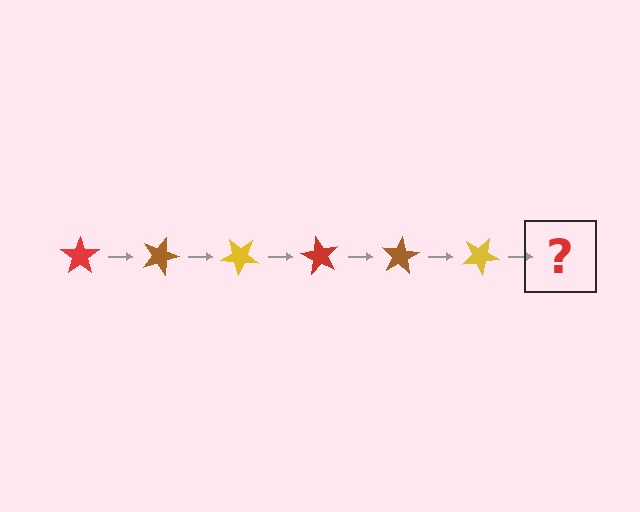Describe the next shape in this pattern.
It should be a red star, rotated 120 degrees from the start.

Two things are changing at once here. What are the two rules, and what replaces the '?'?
The two rules are that it rotates 20 degrees each step and the color cycles through red, brown, and yellow. The '?' should be a red star, rotated 120 degrees from the start.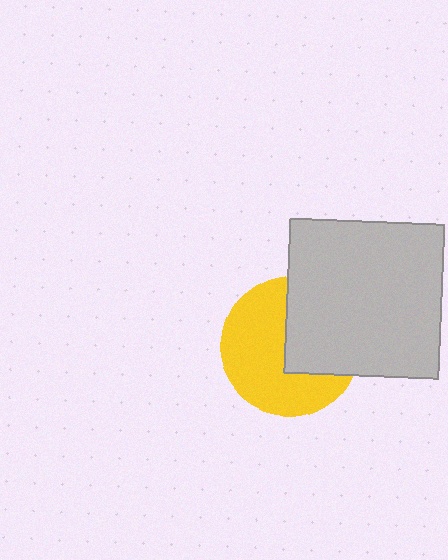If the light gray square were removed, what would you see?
You would see the complete yellow circle.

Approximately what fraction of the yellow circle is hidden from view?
Roughly 41% of the yellow circle is hidden behind the light gray square.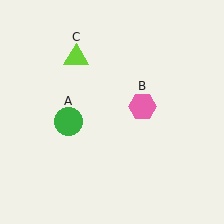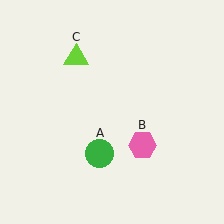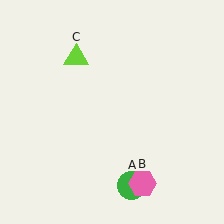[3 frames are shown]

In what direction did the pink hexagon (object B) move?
The pink hexagon (object B) moved down.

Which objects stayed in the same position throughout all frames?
Lime triangle (object C) remained stationary.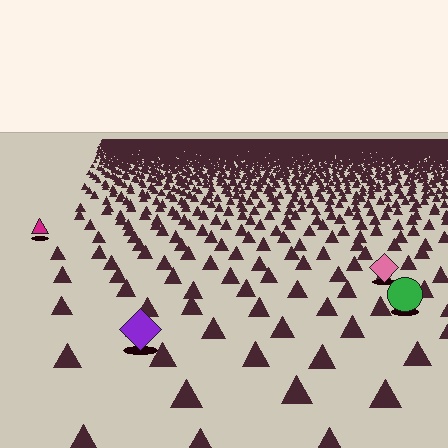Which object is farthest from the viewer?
The magenta triangle is farthest from the viewer. It appears smaller and the ground texture around it is denser.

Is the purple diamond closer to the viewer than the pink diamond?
Yes. The purple diamond is closer — you can tell from the texture gradient: the ground texture is coarser near it.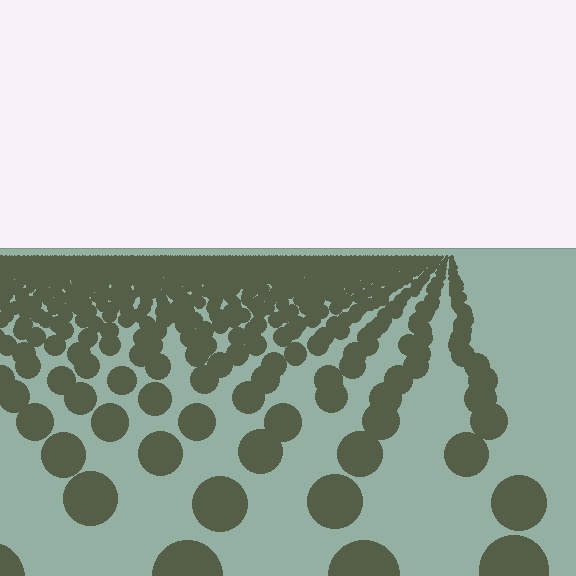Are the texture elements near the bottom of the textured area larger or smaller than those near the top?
Larger. Near the bottom, elements are closer to the viewer and appear at a bigger on-screen size.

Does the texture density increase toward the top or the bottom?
Density increases toward the top.